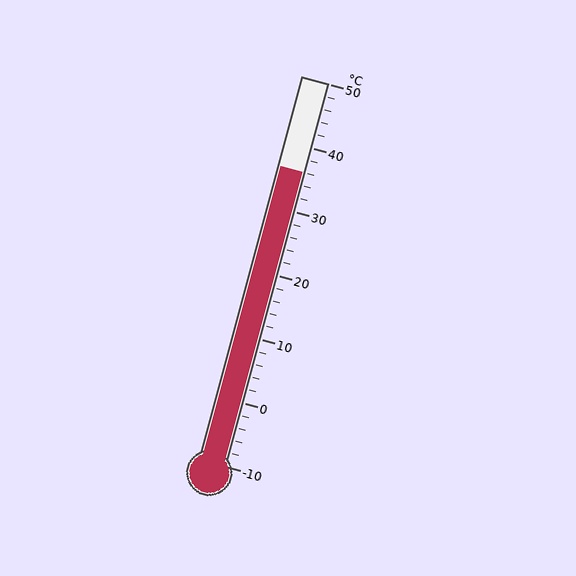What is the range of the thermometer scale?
The thermometer scale ranges from -10°C to 50°C.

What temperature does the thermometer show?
The thermometer shows approximately 36°C.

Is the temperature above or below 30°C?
The temperature is above 30°C.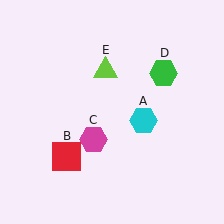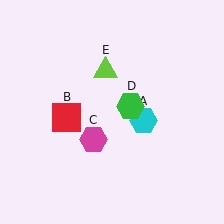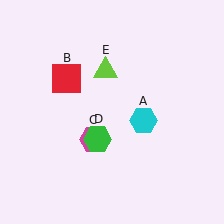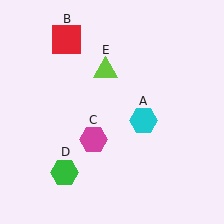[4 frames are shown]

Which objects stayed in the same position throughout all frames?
Cyan hexagon (object A) and magenta hexagon (object C) and lime triangle (object E) remained stationary.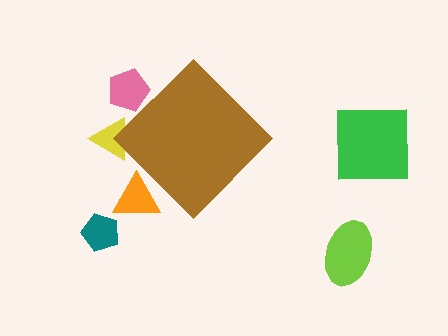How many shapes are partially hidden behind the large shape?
3 shapes are partially hidden.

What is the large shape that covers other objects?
A brown diamond.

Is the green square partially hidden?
No, the green square is fully visible.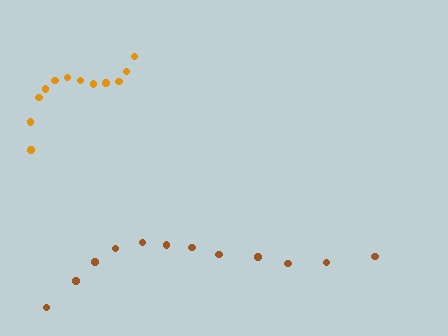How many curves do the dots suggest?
There are 2 distinct paths.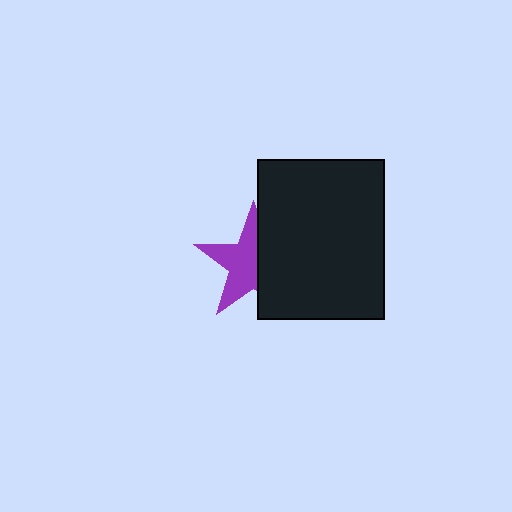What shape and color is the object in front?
The object in front is a black rectangle.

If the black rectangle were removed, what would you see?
You would see the complete purple star.